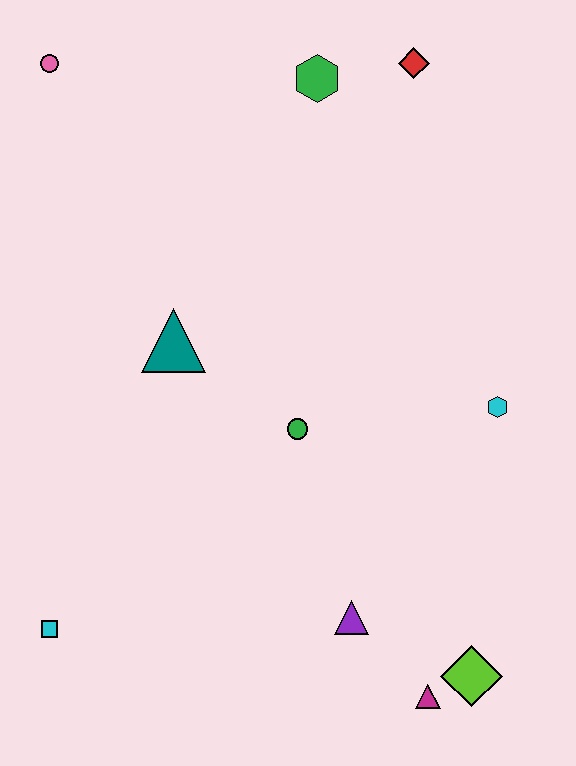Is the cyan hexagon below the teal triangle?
Yes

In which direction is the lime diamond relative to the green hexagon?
The lime diamond is below the green hexagon.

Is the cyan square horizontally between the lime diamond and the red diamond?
No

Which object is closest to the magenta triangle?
The lime diamond is closest to the magenta triangle.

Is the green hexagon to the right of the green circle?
Yes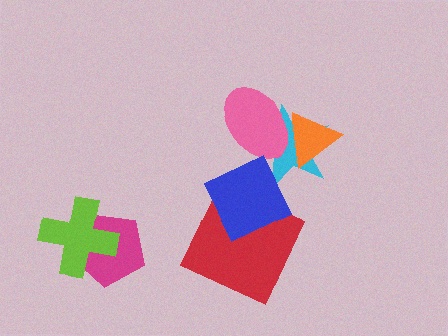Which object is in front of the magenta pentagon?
The lime cross is in front of the magenta pentagon.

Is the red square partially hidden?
Yes, it is partially covered by another shape.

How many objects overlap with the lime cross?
1 object overlaps with the lime cross.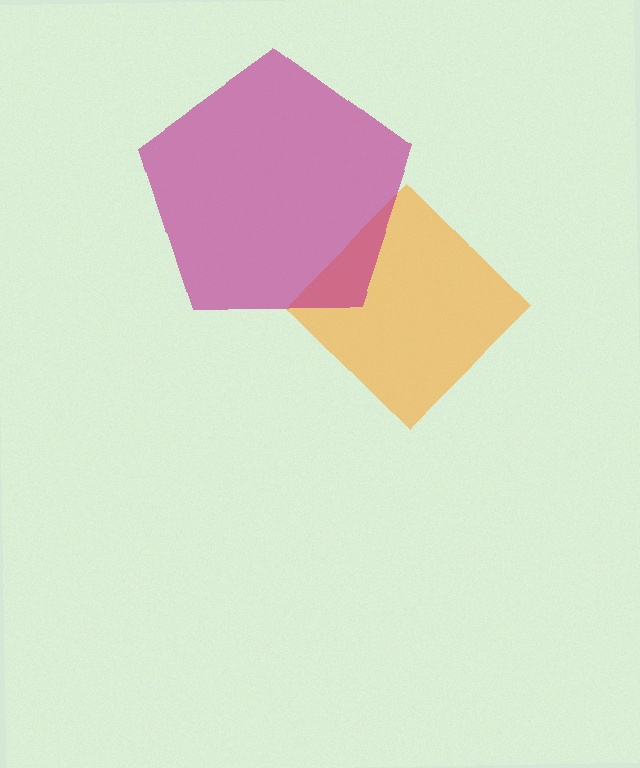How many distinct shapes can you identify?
There are 2 distinct shapes: an orange diamond, a magenta pentagon.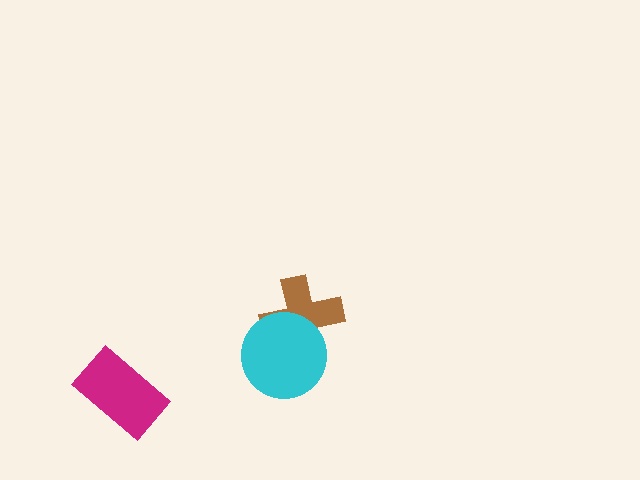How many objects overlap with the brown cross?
1 object overlaps with the brown cross.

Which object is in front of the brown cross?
The cyan circle is in front of the brown cross.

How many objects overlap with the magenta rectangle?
0 objects overlap with the magenta rectangle.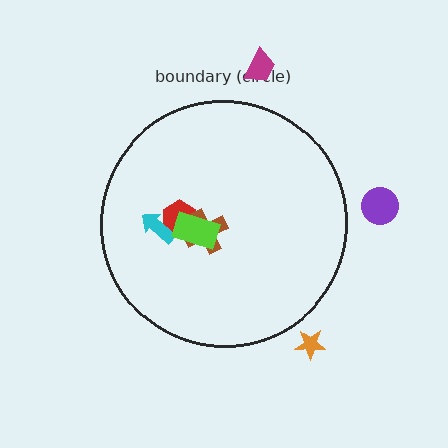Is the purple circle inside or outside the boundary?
Outside.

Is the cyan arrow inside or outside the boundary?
Inside.